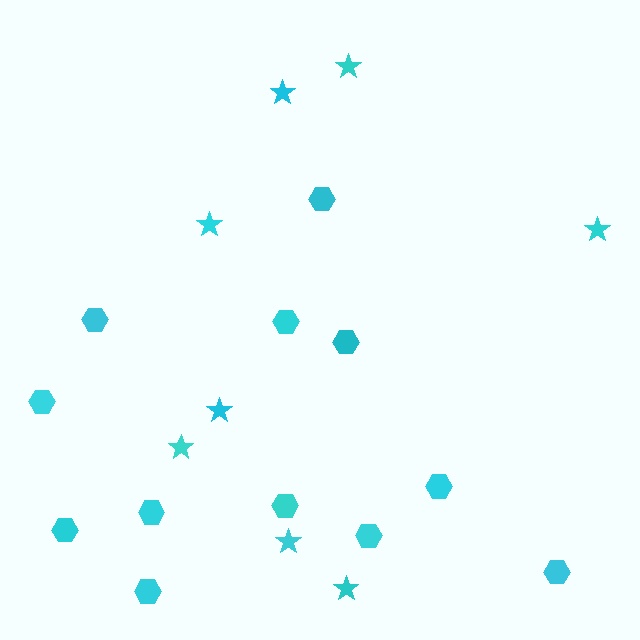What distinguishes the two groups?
There are 2 groups: one group of stars (8) and one group of hexagons (12).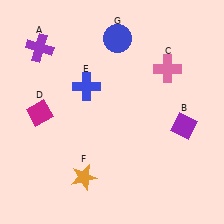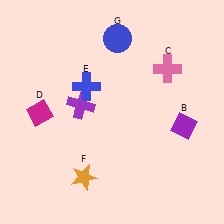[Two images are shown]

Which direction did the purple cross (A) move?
The purple cross (A) moved down.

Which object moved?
The purple cross (A) moved down.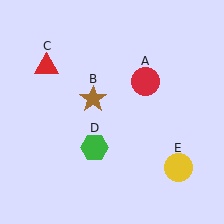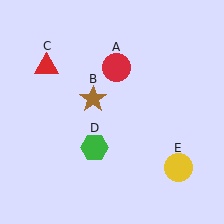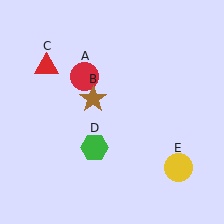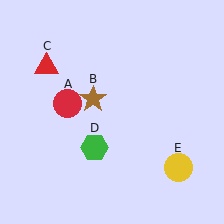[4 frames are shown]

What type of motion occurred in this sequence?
The red circle (object A) rotated counterclockwise around the center of the scene.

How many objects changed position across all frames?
1 object changed position: red circle (object A).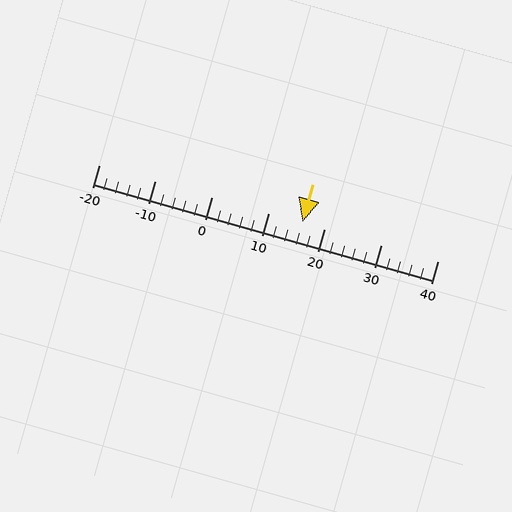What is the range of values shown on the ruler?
The ruler shows values from -20 to 40.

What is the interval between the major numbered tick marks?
The major tick marks are spaced 10 units apart.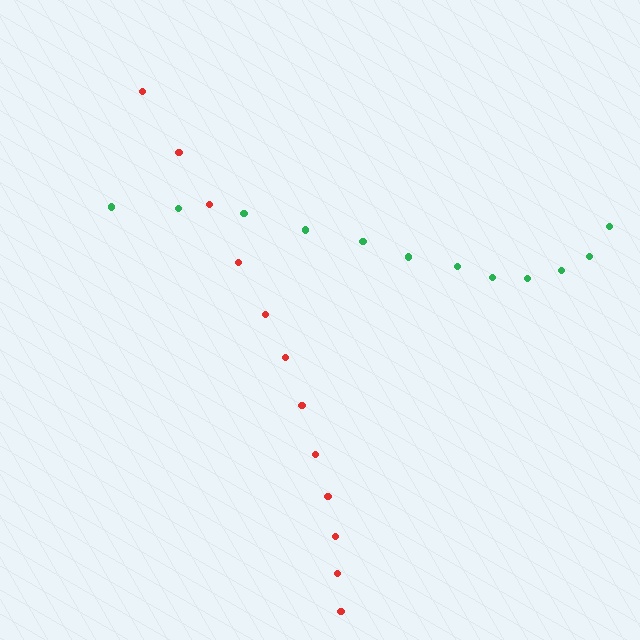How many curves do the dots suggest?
There are 2 distinct paths.